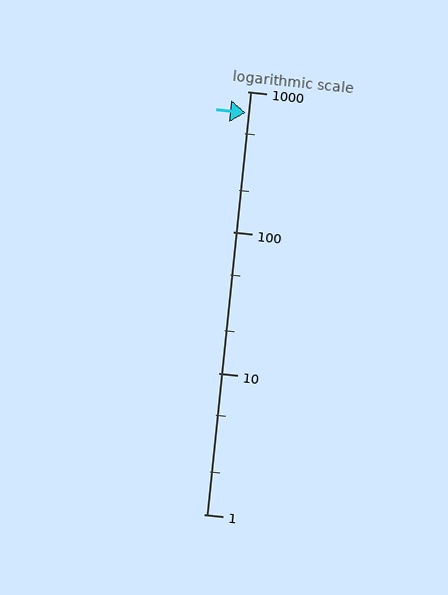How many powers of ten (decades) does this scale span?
The scale spans 3 decades, from 1 to 1000.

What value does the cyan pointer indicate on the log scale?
The pointer indicates approximately 710.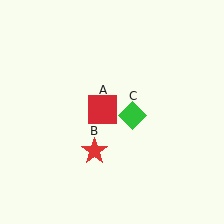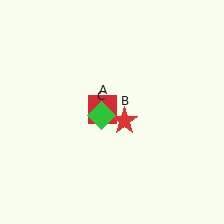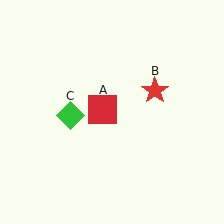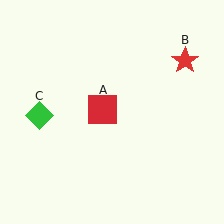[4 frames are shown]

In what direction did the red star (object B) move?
The red star (object B) moved up and to the right.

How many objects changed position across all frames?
2 objects changed position: red star (object B), green diamond (object C).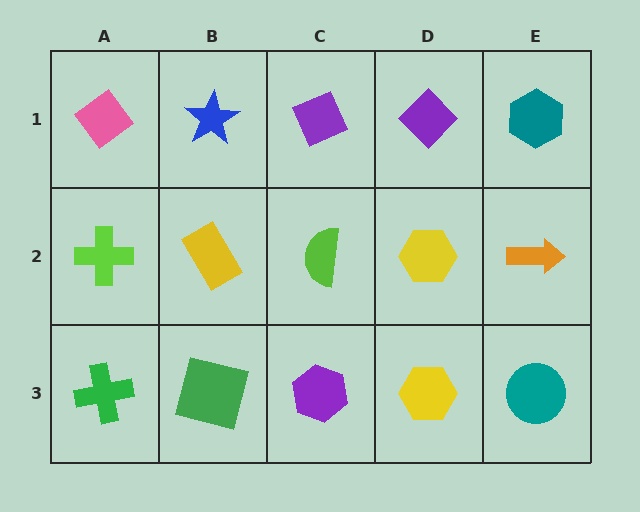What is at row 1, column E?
A teal hexagon.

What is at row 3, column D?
A yellow hexagon.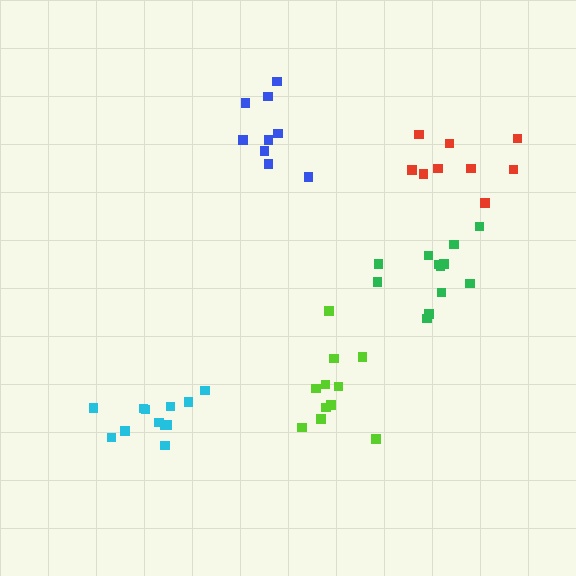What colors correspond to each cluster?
The clusters are colored: blue, red, cyan, lime, green.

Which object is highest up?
The blue cluster is topmost.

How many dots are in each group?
Group 1: 9 dots, Group 2: 9 dots, Group 3: 12 dots, Group 4: 11 dots, Group 5: 13 dots (54 total).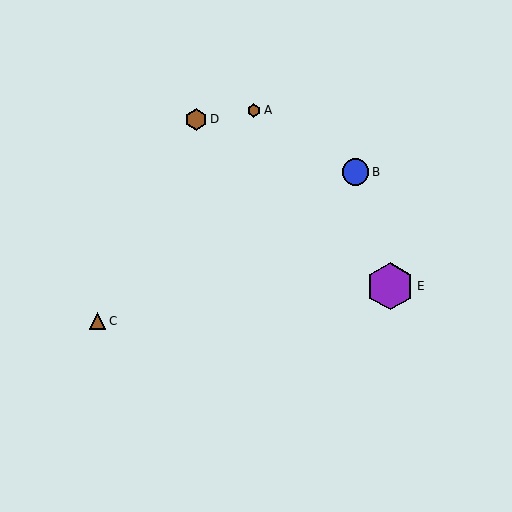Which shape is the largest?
The purple hexagon (labeled E) is the largest.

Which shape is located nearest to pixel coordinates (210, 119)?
The brown hexagon (labeled D) at (196, 119) is nearest to that location.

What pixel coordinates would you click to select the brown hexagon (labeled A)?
Click at (254, 111) to select the brown hexagon A.